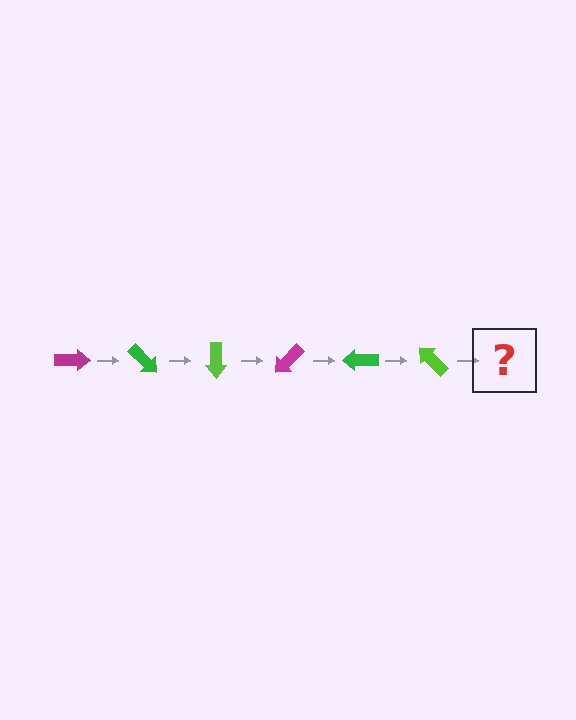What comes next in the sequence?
The next element should be a magenta arrow, rotated 270 degrees from the start.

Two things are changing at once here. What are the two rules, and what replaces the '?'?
The two rules are that it rotates 45 degrees each step and the color cycles through magenta, green, and lime. The '?' should be a magenta arrow, rotated 270 degrees from the start.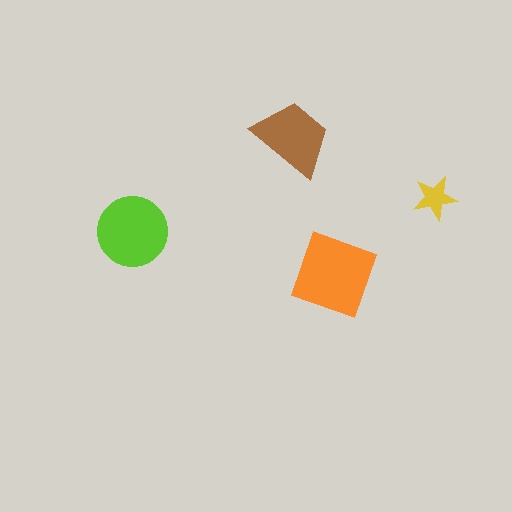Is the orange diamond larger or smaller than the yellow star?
Larger.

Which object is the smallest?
The yellow star.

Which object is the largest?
The orange diamond.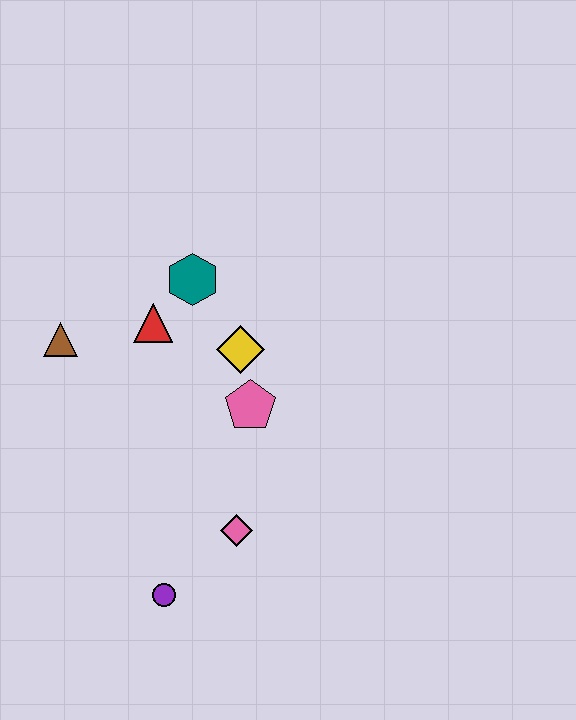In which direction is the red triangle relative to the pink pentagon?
The red triangle is to the left of the pink pentagon.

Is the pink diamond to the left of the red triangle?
No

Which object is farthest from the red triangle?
The purple circle is farthest from the red triangle.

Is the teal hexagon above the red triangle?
Yes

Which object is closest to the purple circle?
The pink diamond is closest to the purple circle.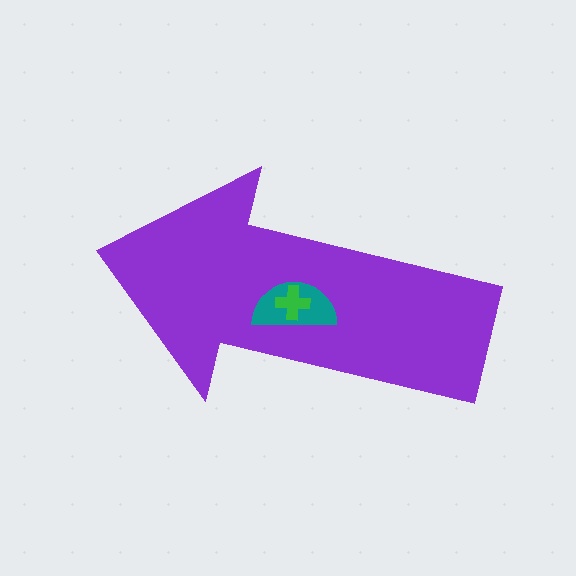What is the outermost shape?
The purple arrow.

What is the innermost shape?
The green cross.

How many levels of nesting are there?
3.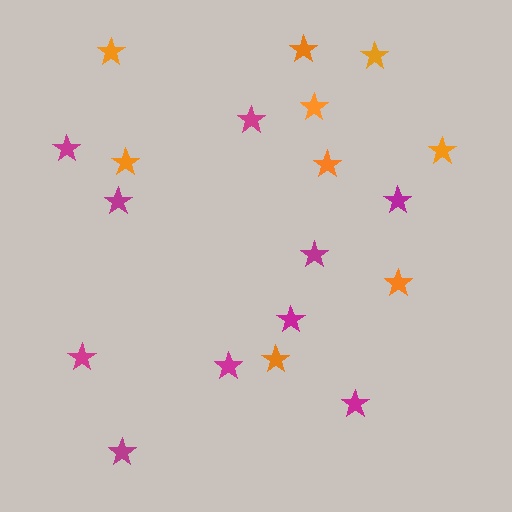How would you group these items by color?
There are 2 groups: one group of magenta stars (10) and one group of orange stars (9).